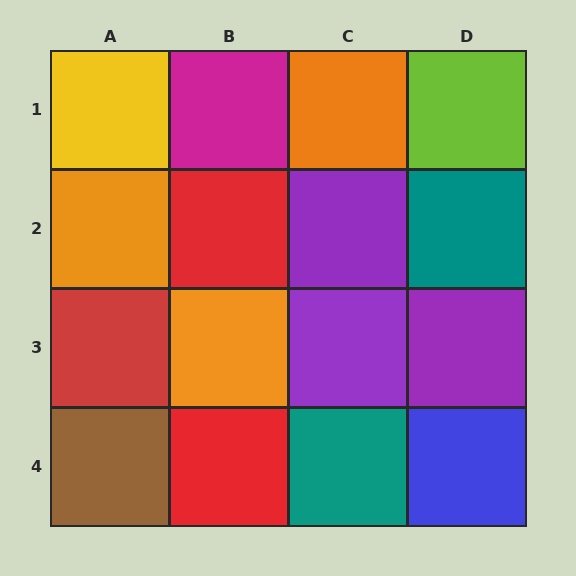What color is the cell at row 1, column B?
Magenta.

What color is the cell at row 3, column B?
Orange.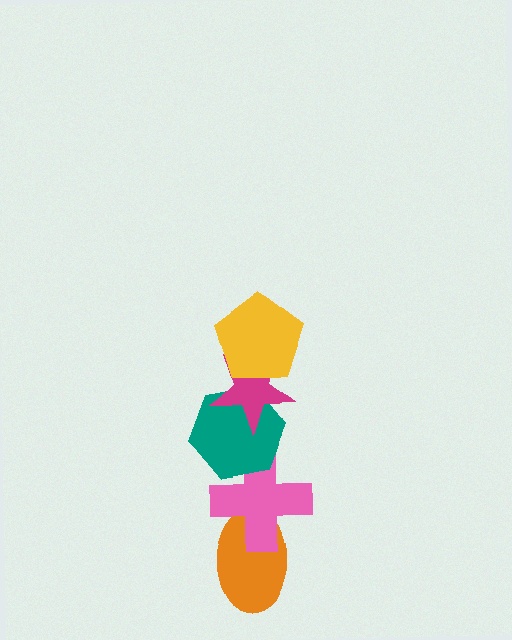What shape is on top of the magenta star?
The yellow pentagon is on top of the magenta star.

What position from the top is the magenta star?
The magenta star is 2nd from the top.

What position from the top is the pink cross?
The pink cross is 4th from the top.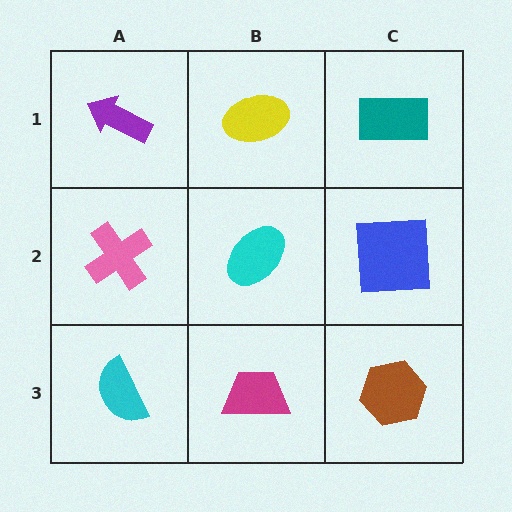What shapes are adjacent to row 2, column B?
A yellow ellipse (row 1, column B), a magenta trapezoid (row 3, column B), a pink cross (row 2, column A), a blue square (row 2, column C).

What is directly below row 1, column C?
A blue square.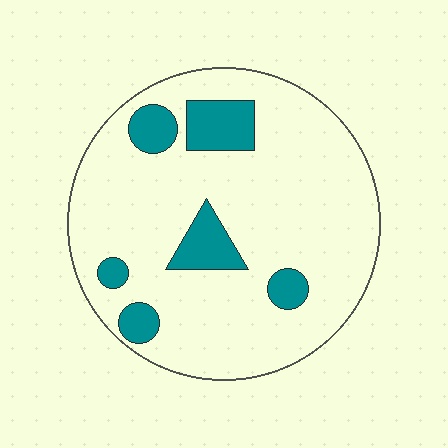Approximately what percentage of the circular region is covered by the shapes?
Approximately 15%.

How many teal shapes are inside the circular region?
6.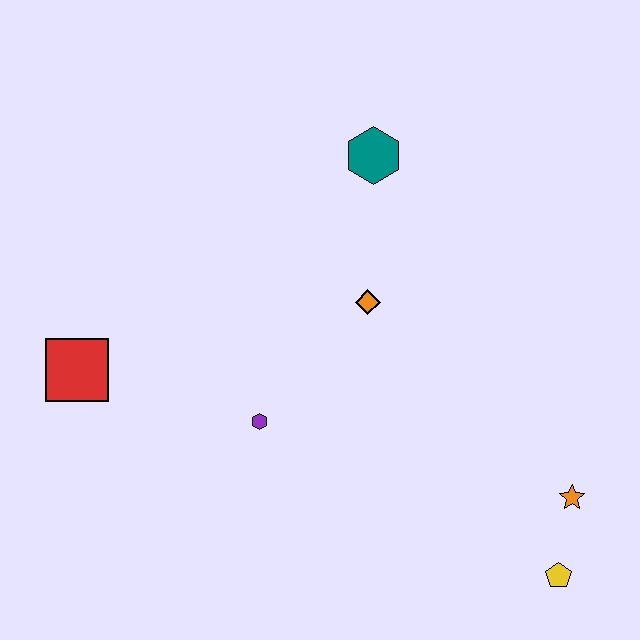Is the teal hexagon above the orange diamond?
Yes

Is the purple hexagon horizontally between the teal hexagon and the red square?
Yes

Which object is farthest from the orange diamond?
The yellow pentagon is farthest from the orange diamond.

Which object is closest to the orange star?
The yellow pentagon is closest to the orange star.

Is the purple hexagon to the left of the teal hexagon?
Yes